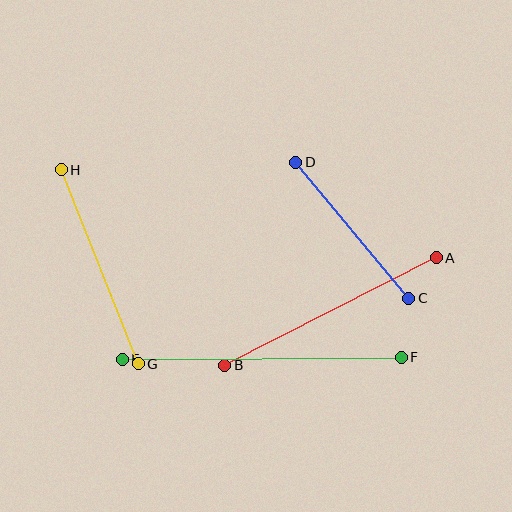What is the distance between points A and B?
The distance is approximately 238 pixels.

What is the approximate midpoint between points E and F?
The midpoint is at approximately (262, 358) pixels.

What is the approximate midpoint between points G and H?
The midpoint is at approximately (100, 267) pixels.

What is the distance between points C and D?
The distance is approximately 177 pixels.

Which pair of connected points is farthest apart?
Points E and F are farthest apart.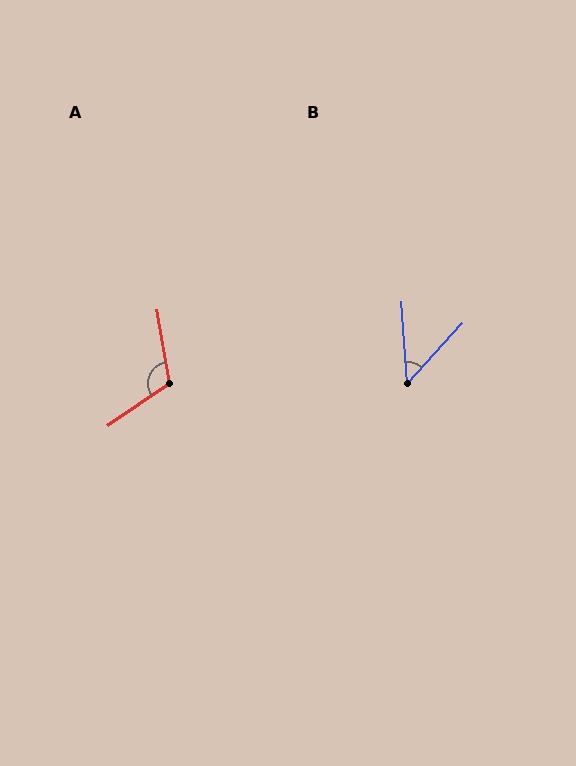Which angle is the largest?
A, at approximately 115 degrees.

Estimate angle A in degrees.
Approximately 115 degrees.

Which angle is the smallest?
B, at approximately 46 degrees.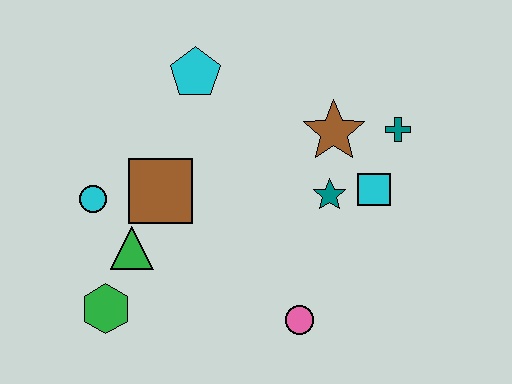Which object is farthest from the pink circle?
The cyan pentagon is farthest from the pink circle.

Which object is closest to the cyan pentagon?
The brown square is closest to the cyan pentagon.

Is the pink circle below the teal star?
Yes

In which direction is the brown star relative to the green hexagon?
The brown star is to the right of the green hexagon.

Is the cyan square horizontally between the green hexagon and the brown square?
No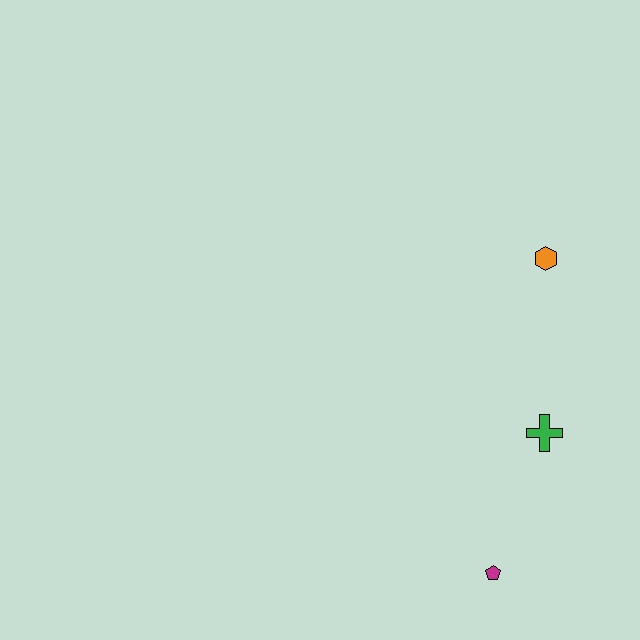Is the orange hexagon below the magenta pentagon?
No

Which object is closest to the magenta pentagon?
The green cross is closest to the magenta pentagon.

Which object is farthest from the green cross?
The orange hexagon is farthest from the green cross.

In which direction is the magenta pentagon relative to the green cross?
The magenta pentagon is below the green cross.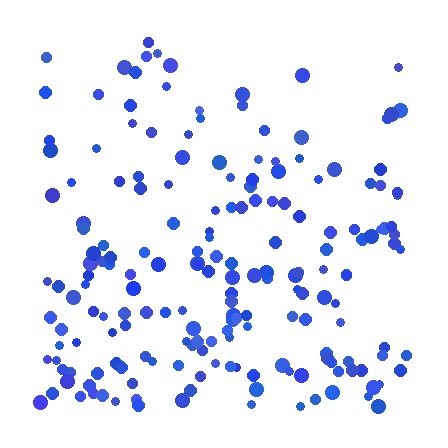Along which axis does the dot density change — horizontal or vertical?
Vertical.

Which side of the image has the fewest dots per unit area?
The top.